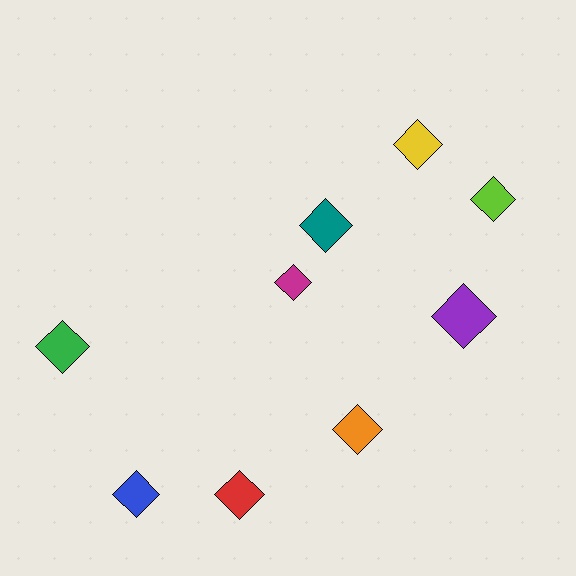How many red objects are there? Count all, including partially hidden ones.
There is 1 red object.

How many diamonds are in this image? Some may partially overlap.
There are 9 diamonds.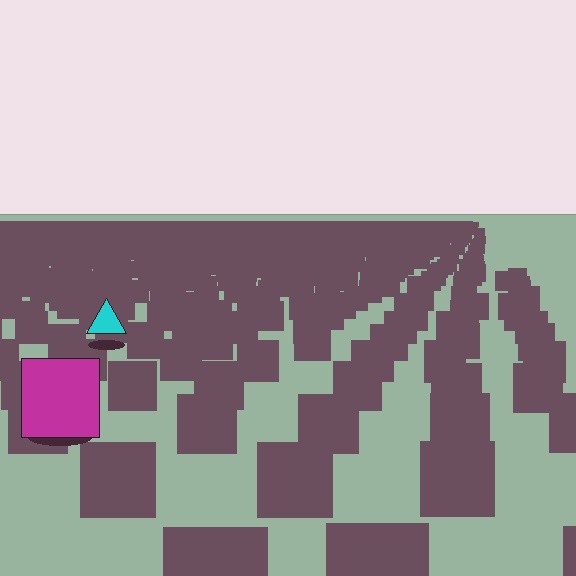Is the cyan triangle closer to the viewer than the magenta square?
No. The magenta square is closer — you can tell from the texture gradient: the ground texture is coarser near it.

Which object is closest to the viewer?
The magenta square is closest. The texture marks near it are larger and more spread out.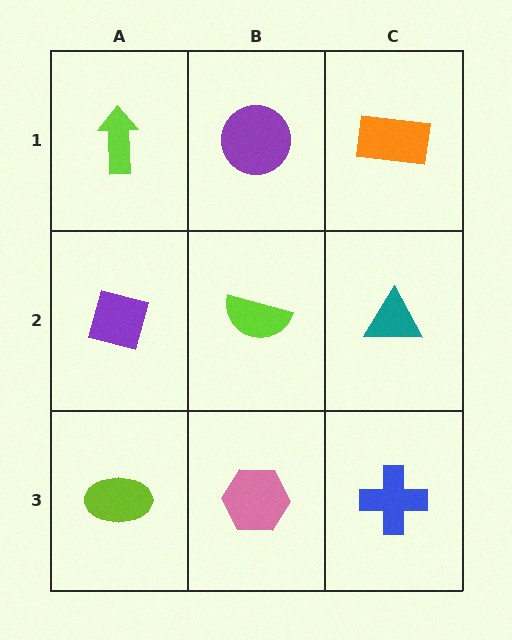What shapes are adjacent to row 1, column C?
A teal triangle (row 2, column C), a purple circle (row 1, column B).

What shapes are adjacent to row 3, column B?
A lime semicircle (row 2, column B), a lime ellipse (row 3, column A), a blue cross (row 3, column C).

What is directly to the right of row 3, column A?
A pink hexagon.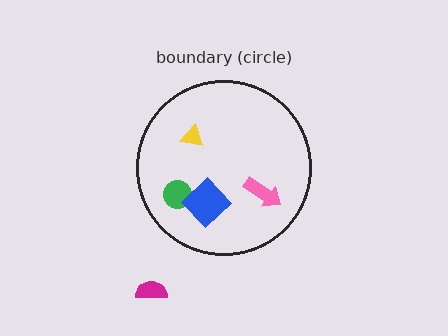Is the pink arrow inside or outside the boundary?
Inside.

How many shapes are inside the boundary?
4 inside, 1 outside.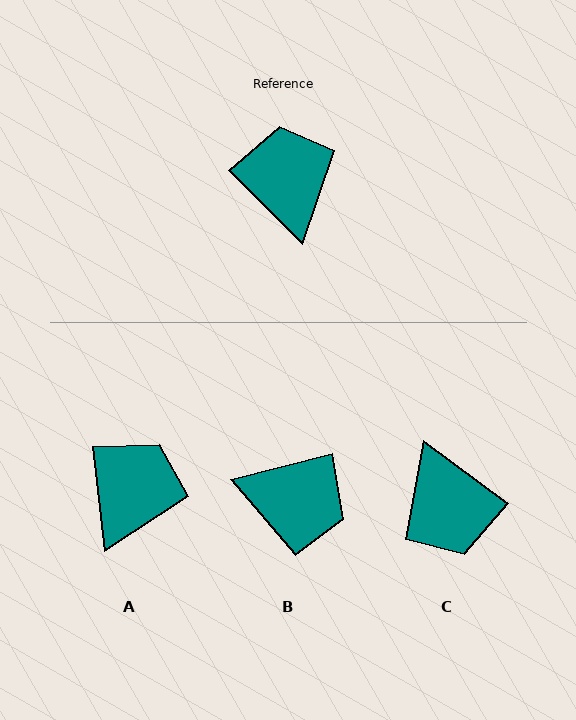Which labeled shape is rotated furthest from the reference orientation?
C, about 171 degrees away.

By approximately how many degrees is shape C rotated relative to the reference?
Approximately 171 degrees clockwise.